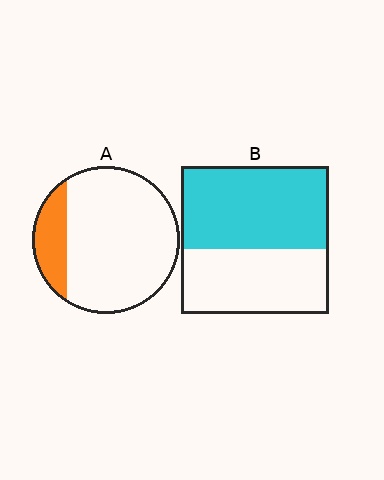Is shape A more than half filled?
No.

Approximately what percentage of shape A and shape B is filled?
A is approximately 20% and B is approximately 55%.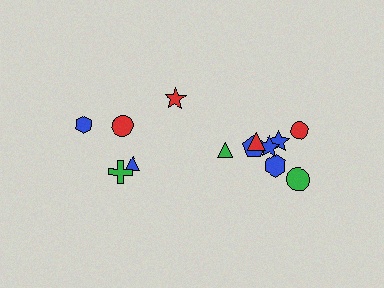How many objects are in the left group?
There are 5 objects.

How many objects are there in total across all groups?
There are 13 objects.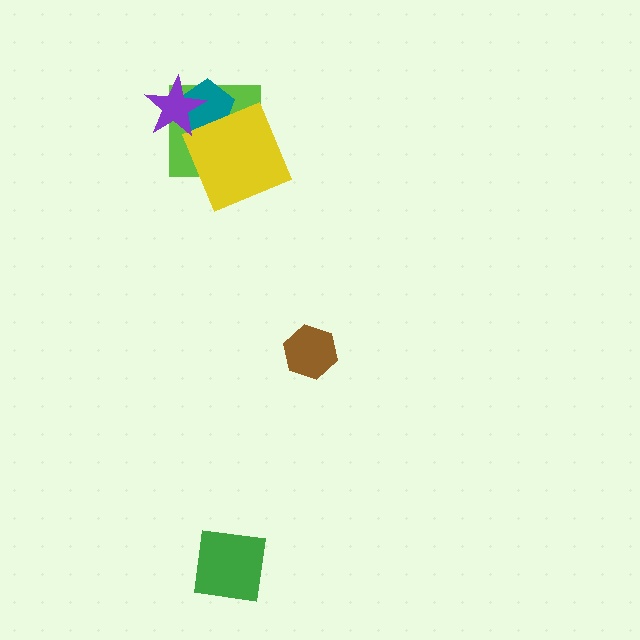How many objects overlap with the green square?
0 objects overlap with the green square.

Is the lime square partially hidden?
Yes, it is partially covered by another shape.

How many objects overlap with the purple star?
2 objects overlap with the purple star.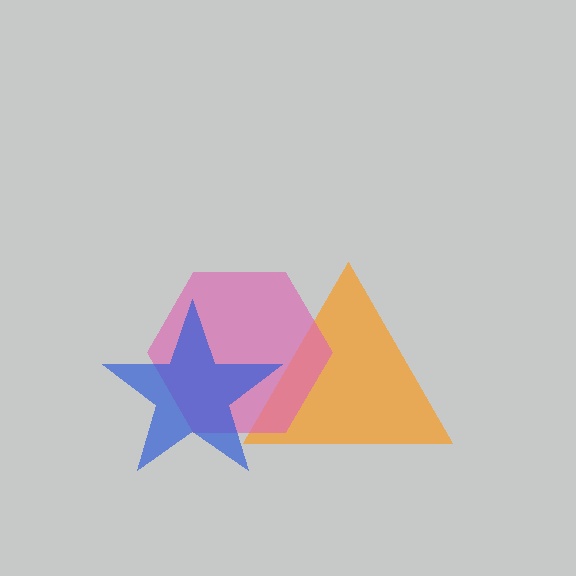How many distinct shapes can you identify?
There are 3 distinct shapes: an orange triangle, a pink hexagon, a blue star.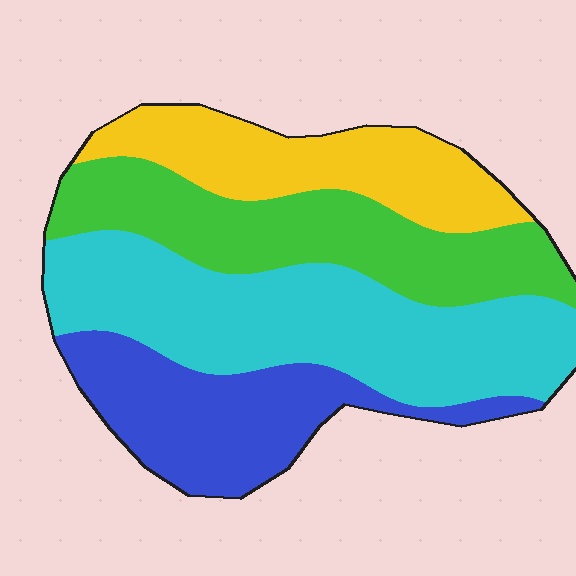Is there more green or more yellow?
Green.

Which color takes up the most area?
Cyan, at roughly 35%.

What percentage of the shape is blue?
Blue covers about 20% of the shape.